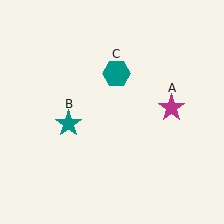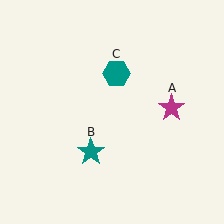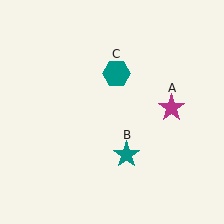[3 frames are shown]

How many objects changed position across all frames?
1 object changed position: teal star (object B).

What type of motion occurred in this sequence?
The teal star (object B) rotated counterclockwise around the center of the scene.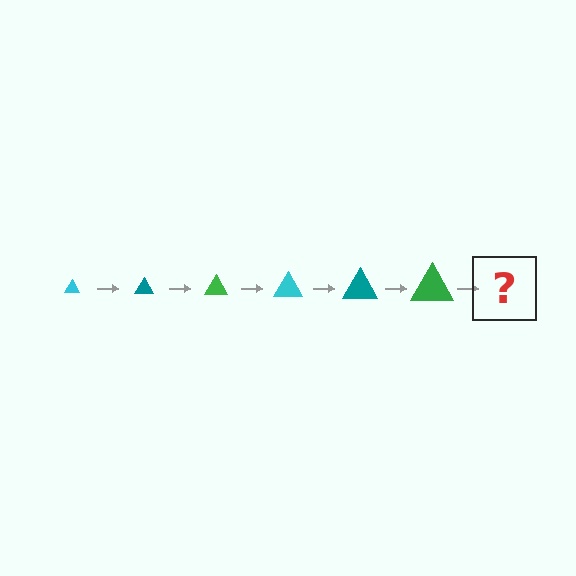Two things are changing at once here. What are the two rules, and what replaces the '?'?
The two rules are that the triangle grows larger each step and the color cycles through cyan, teal, and green. The '?' should be a cyan triangle, larger than the previous one.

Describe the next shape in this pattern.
It should be a cyan triangle, larger than the previous one.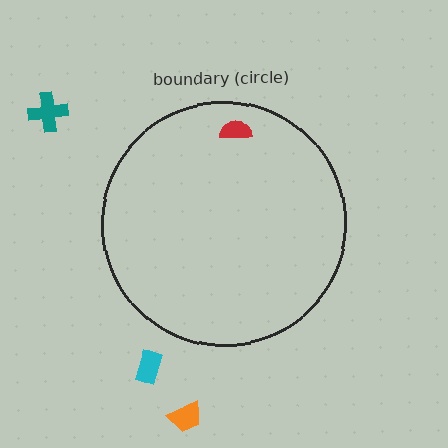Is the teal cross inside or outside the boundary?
Outside.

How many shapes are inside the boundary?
1 inside, 3 outside.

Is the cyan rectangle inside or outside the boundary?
Outside.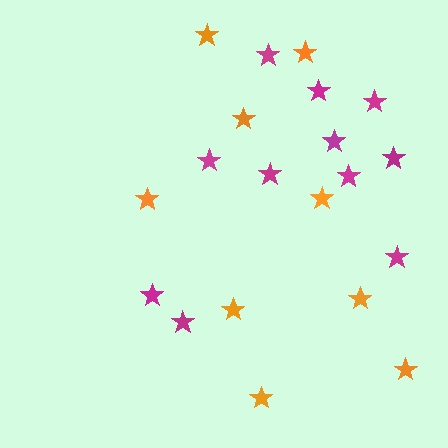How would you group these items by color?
There are 2 groups: one group of magenta stars (11) and one group of orange stars (9).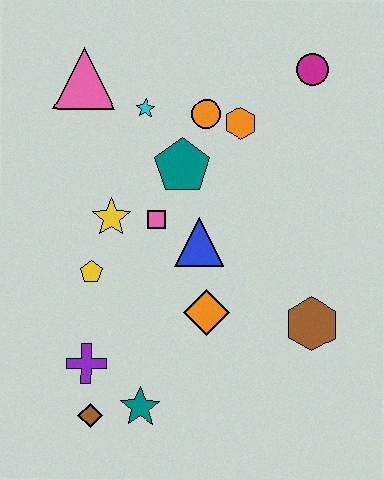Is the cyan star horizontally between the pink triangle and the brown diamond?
No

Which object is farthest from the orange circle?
The brown diamond is farthest from the orange circle.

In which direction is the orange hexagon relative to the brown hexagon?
The orange hexagon is above the brown hexagon.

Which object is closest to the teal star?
The brown diamond is closest to the teal star.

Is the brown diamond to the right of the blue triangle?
No